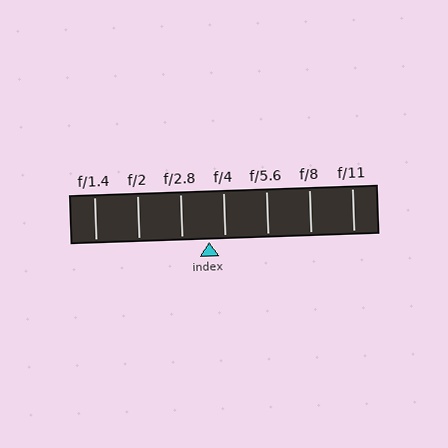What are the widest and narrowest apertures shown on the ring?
The widest aperture shown is f/1.4 and the narrowest is f/11.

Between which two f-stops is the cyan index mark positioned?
The index mark is between f/2.8 and f/4.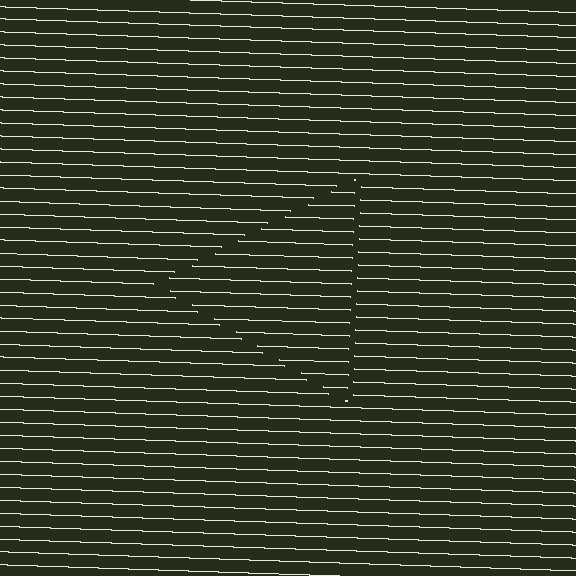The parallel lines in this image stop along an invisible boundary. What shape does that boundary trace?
An illusory triangle. The interior of the shape contains the same grating, shifted by half a period — the contour is defined by the phase discontinuity where line-ends from the inner and outer gratings abut.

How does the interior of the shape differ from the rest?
The interior of the shape contains the same grating, shifted by half a period — the contour is defined by the phase discontinuity where line-ends from the inner and outer gratings abut.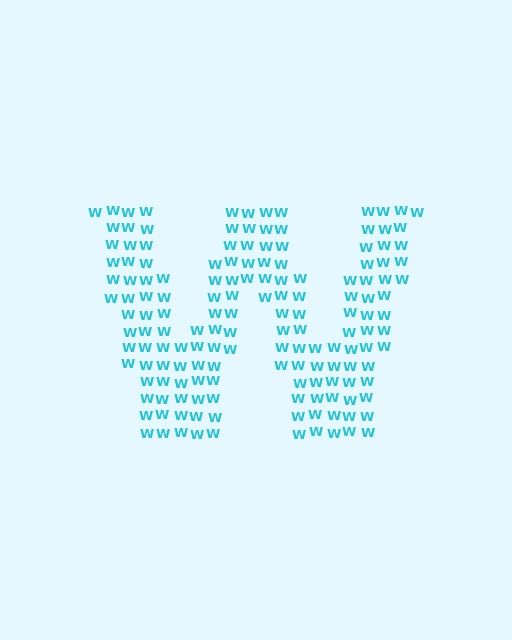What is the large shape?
The large shape is the letter W.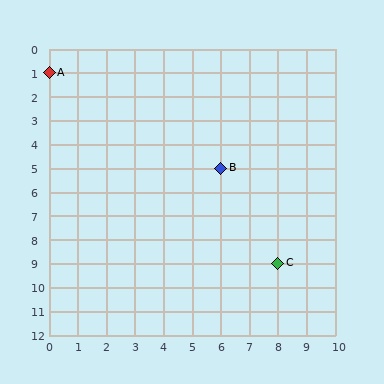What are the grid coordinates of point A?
Point A is at grid coordinates (0, 1).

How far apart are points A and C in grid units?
Points A and C are 8 columns and 8 rows apart (about 11.3 grid units diagonally).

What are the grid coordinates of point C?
Point C is at grid coordinates (8, 9).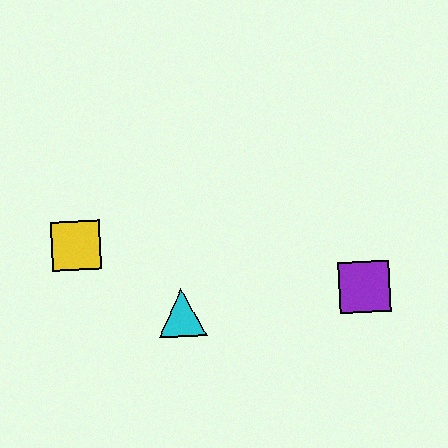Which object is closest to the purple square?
The cyan triangle is closest to the purple square.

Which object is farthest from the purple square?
The yellow square is farthest from the purple square.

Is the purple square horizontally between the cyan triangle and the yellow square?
No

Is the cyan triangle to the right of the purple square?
No